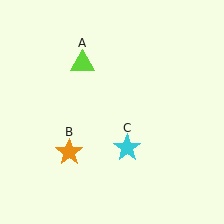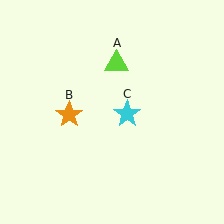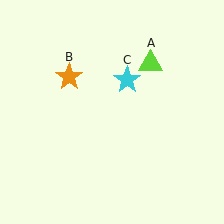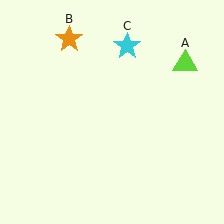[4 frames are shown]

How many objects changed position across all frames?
3 objects changed position: lime triangle (object A), orange star (object B), cyan star (object C).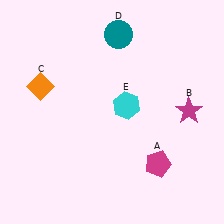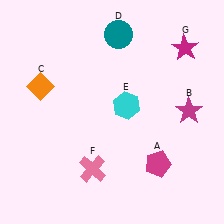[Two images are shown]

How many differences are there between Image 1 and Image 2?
There are 2 differences between the two images.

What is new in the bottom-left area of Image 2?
A pink cross (F) was added in the bottom-left area of Image 2.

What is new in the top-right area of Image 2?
A magenta star (G) was added in the top-right area of Image 2.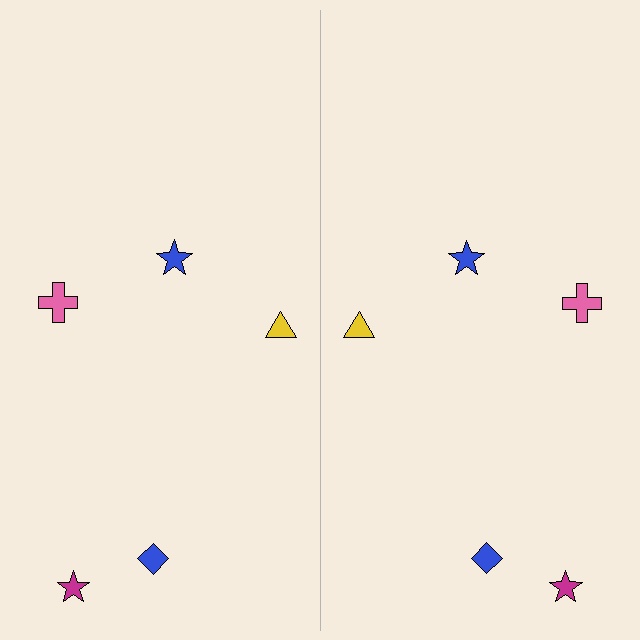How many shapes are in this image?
There are 10 shapes in this image.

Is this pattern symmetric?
Yes, this pattern has bilateral (reflection) symmetry.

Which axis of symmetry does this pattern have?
The pattern has a vertical axis of symmetry running through the center of the image.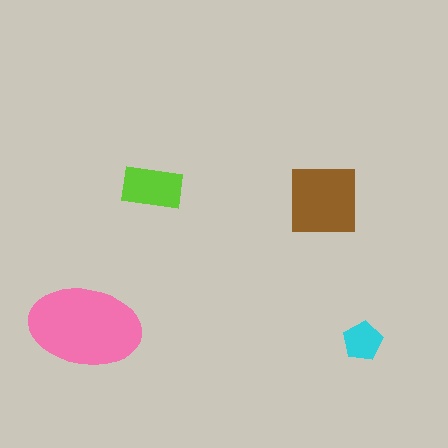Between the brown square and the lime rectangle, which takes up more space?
The brown square.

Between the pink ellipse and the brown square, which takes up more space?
The pink ellipse.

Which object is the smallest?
The cyan pentagon.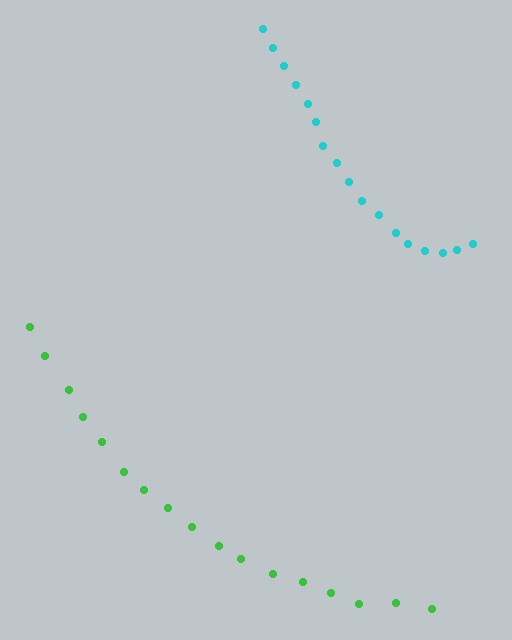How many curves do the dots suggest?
There are 2 distinct paths.